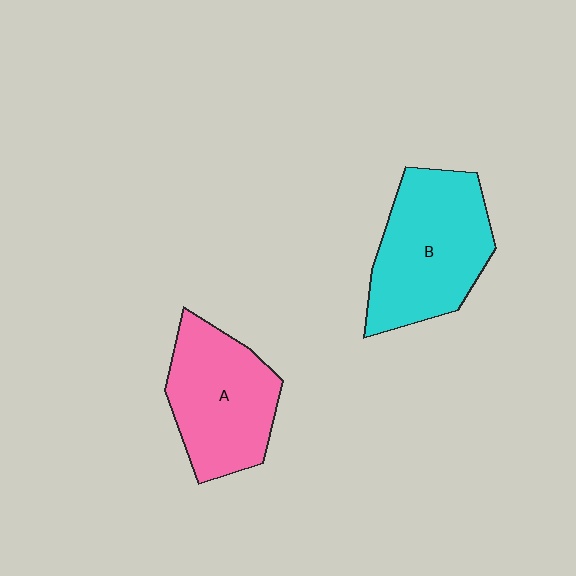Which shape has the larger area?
Shape B (cyan).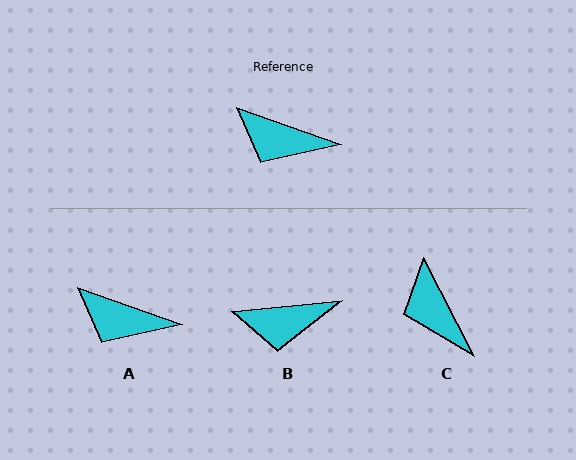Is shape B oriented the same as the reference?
No, it is off by about 25 degrees.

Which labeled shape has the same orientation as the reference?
A.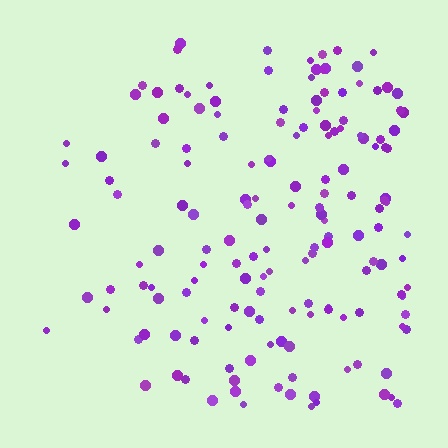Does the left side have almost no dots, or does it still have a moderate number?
Still a moderate number, just noticeably fewer than the right.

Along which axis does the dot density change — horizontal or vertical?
Horizontal.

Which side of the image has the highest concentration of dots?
The right.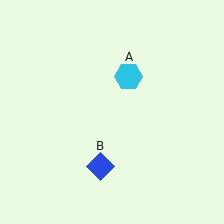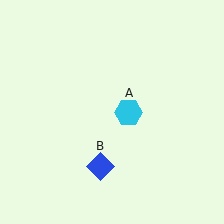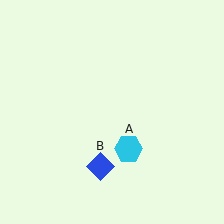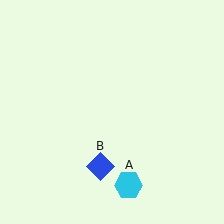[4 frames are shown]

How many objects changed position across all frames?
1 object changed position: cyan hexagon (object A).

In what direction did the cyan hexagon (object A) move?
The cyan hexagon (object A) moved down.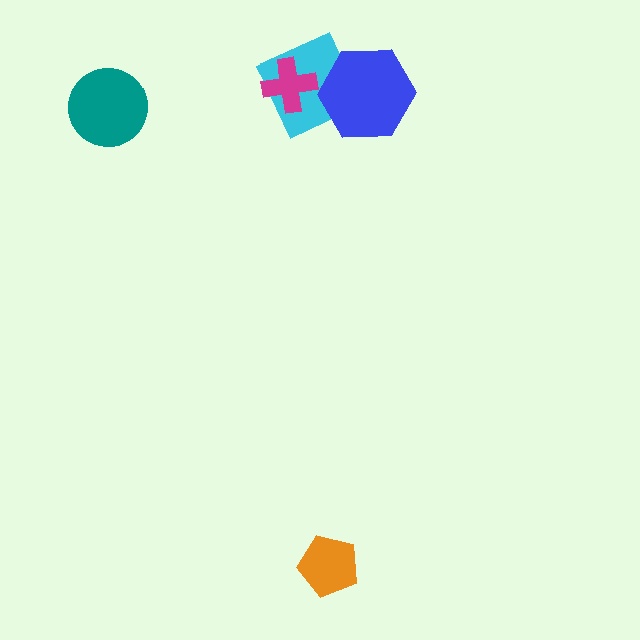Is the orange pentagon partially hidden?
No, no other shape covers it.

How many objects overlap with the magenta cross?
1 object overlaps with the magenta cross.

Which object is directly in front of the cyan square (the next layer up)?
The magenta cross is directly in front of the cyan square.